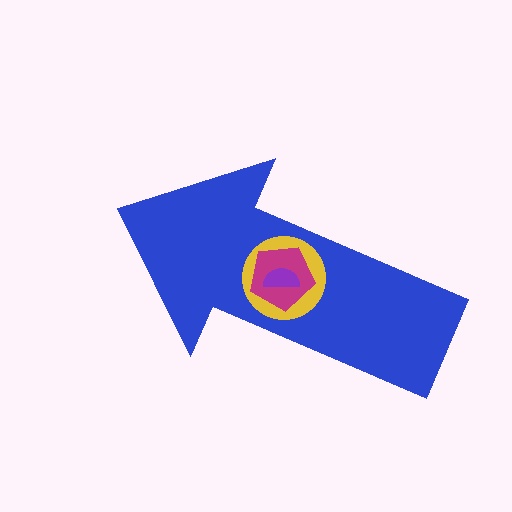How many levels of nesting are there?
4.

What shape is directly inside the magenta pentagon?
The purple semicircle.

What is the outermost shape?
The blue arrow.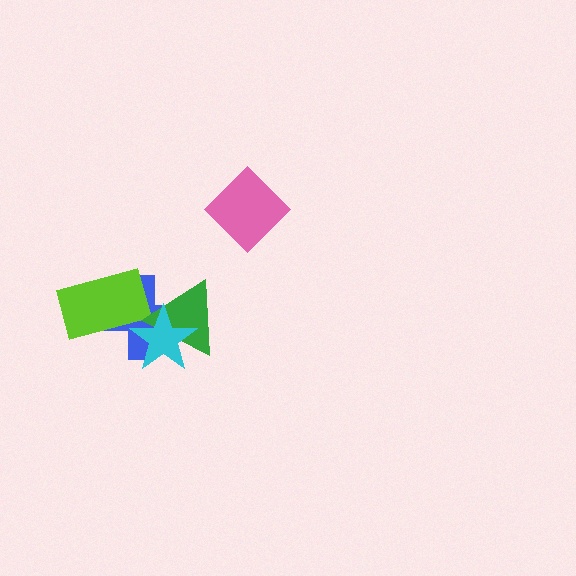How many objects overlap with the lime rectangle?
2 objects overlap with the lime rectangle.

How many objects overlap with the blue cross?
3 objects overlap with the blue cross.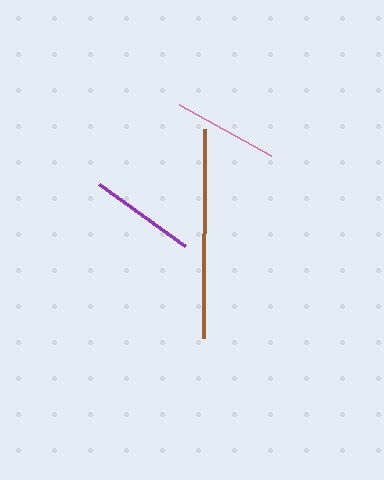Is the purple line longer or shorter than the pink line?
The purple line is longer than the pink line.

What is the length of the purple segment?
The purple segment is approximately 106 pixels long.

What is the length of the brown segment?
The brown segment is approximately 208 pixels long.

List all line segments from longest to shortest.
From longest to shortest: brown, purple, pink.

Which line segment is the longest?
The brown line is the longest at approximately 208 pixels.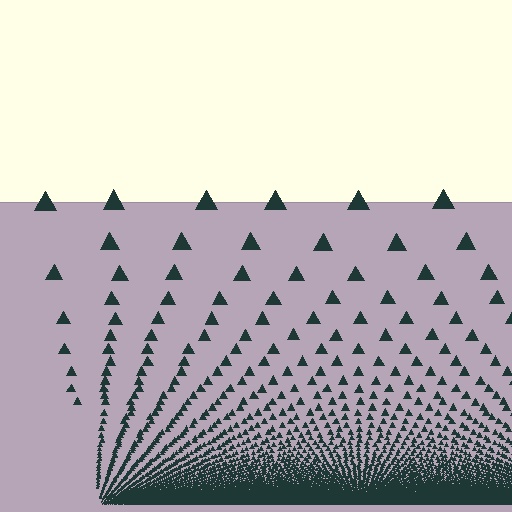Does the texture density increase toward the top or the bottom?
Density increases toward the bottom.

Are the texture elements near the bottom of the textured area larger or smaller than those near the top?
Smaller. The gradient is inverted — elements near the bottom are smaller and denser.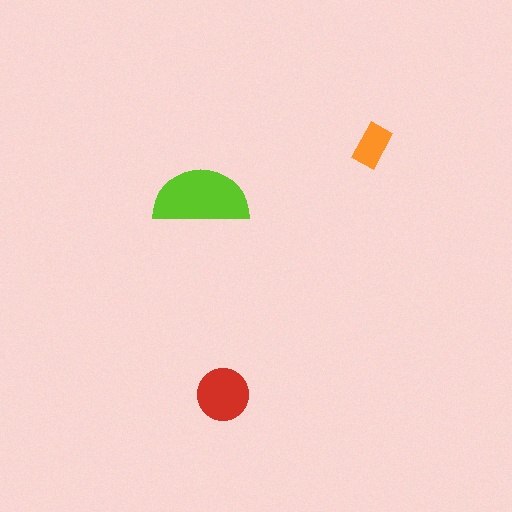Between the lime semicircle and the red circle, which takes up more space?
The lime semicircle.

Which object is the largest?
The lime semicircle.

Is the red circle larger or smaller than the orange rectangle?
Larger.